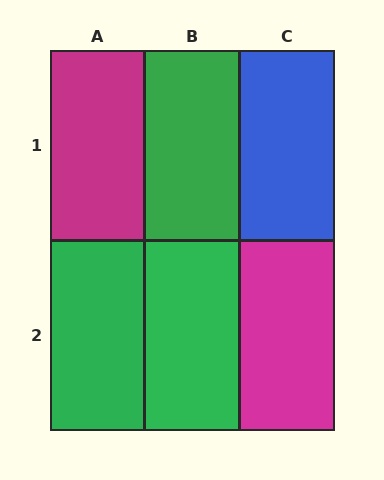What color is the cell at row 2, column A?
Green.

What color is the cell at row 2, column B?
Green.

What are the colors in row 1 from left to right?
Magenta, green, blue.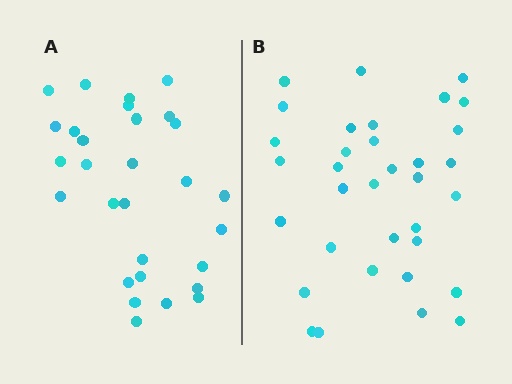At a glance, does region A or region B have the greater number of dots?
Region B (the right region) has more dots.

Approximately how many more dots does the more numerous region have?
Region B has about 5 more dots than region A.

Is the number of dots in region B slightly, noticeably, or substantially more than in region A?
Region B has only slightly more — the two regions are fairly close. The ratio is roughly 1.2 to 1.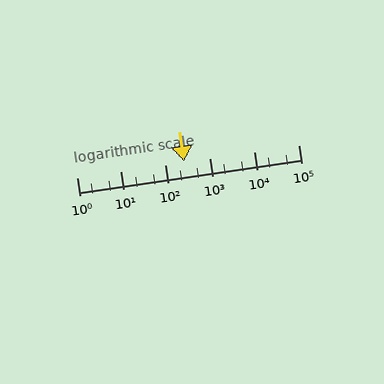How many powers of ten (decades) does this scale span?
The scale spans 5 decades, from 1 to 100000.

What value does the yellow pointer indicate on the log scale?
The pointer indicates approximately 260.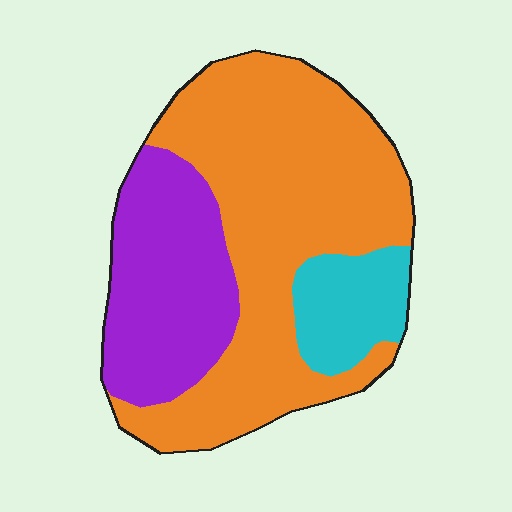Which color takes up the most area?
Orange, at roughly 60%.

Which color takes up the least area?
Cyan, at roughly 10%.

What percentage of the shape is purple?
Purple takes up about one quarter (1/4) of the shape.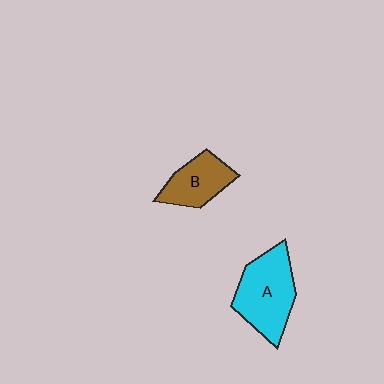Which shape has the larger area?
Shape A (cyan).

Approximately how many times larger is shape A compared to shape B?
Approximately 1.5 times.